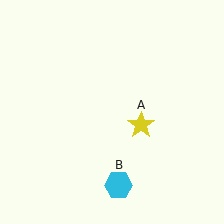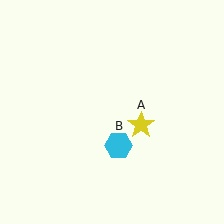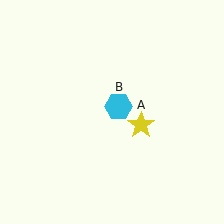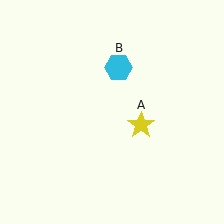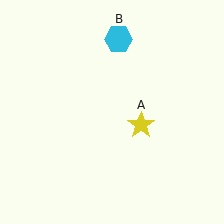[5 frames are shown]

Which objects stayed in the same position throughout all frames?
Yellow star (object A) remained stationary.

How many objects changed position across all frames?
1 object changed position: cyan hexagon (object B).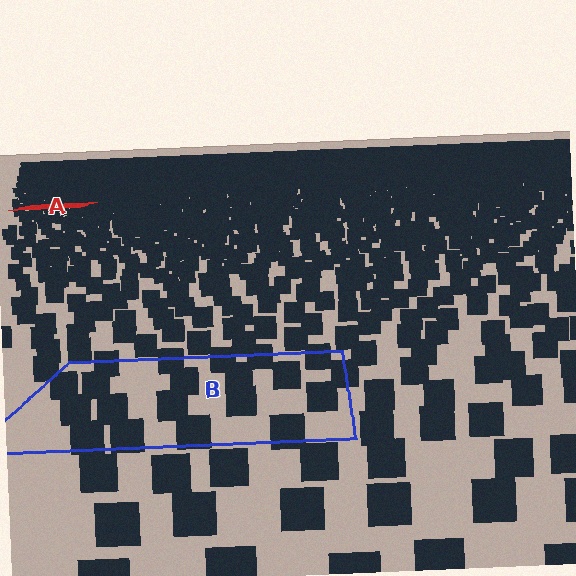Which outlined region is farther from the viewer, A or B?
Region A is farther from the viewer — the texture elements inside it appear smaller and more densely packed.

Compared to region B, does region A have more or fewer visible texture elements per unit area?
Region A has more texture elements per unit area — they are packed more densely because it is farther away.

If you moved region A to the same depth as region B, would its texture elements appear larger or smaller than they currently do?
They would appear larger. At a closer depth, the same texture elements are projected at a bigger on-screen size.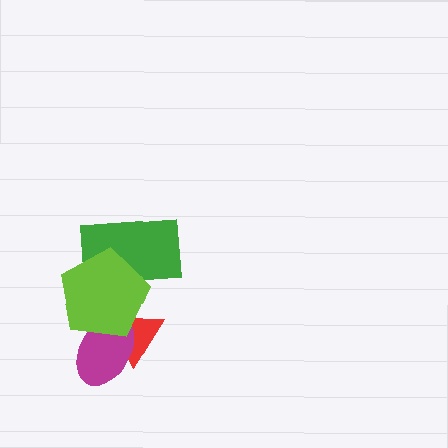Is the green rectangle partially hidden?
Yes, it is partially covered by another shape.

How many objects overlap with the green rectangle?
1 object overlaps with the green rectangle.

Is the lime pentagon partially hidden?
No, no other shape covers it.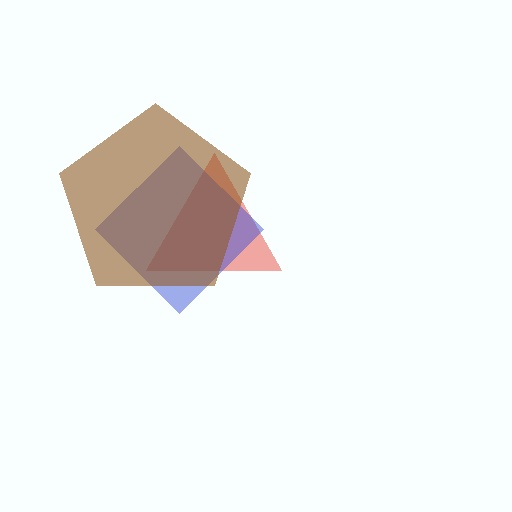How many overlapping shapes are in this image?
There are 3 overlapping shapes in the image.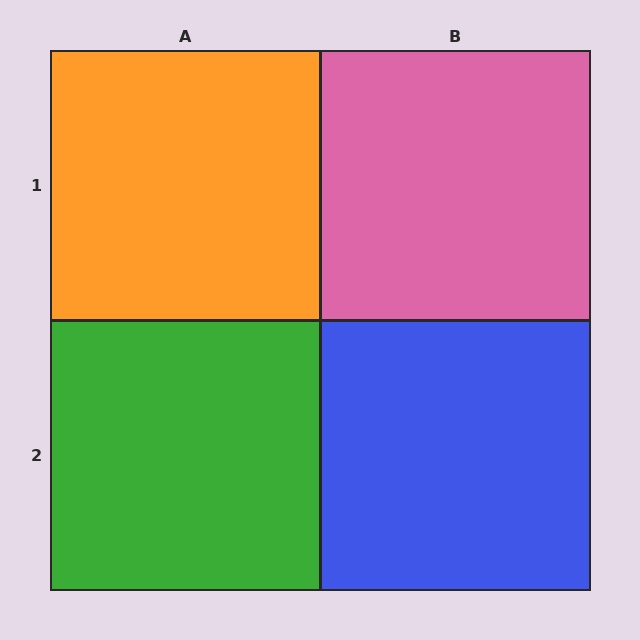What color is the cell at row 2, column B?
Blue.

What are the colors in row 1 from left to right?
Orange, pink.